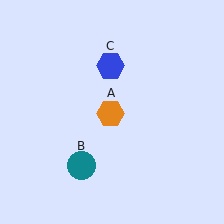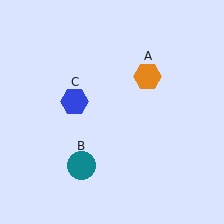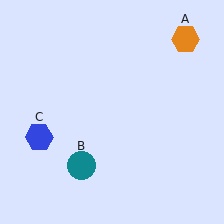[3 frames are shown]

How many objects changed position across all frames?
2 objects changed position: orange hexagon (object A), blue hexagon (object C).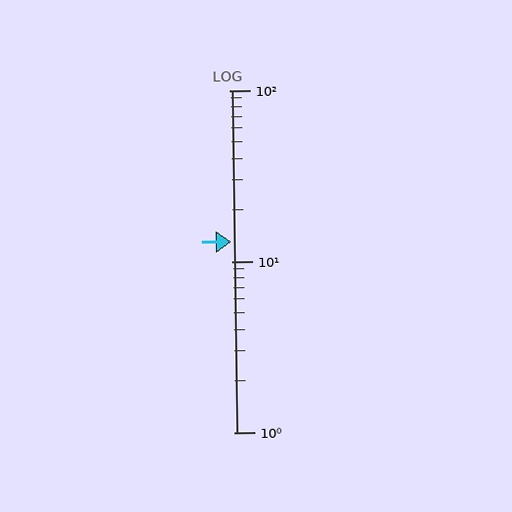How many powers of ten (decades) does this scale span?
The scale spans 2 decades, from 1 to 100.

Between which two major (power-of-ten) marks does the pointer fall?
The pointer is between 10 and 100.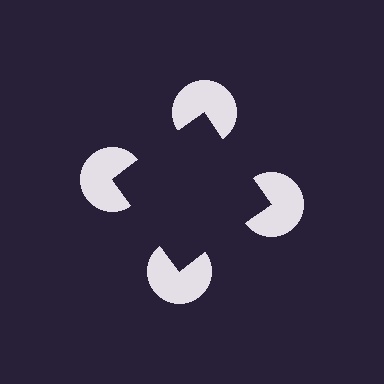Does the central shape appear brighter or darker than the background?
It typically appears slightly darker than the background, even though no actual brightness change is drawn.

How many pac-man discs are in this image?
There are 4 — one at each vertex of the illusory square.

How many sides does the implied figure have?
4 sides.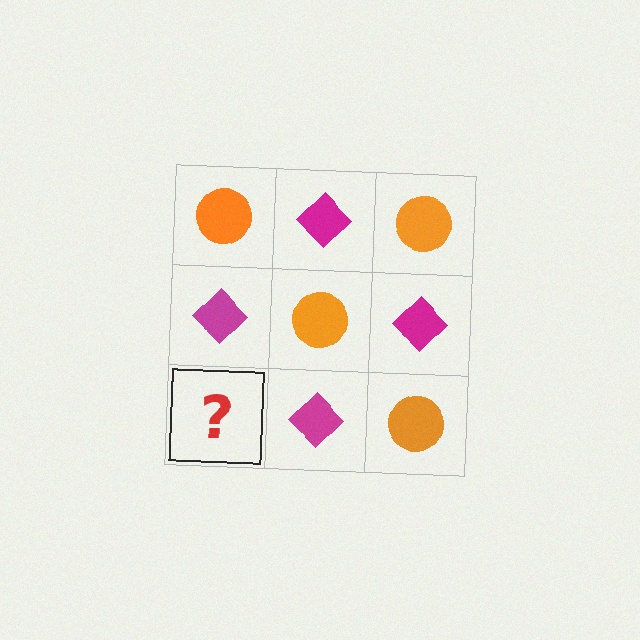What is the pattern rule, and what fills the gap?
The rule is that it alternates orange circle and magenta diamond in a checkerboard pattern. The gap should be filled with an orange circle.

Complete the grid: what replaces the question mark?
The question mark should be replaced with an orange circle.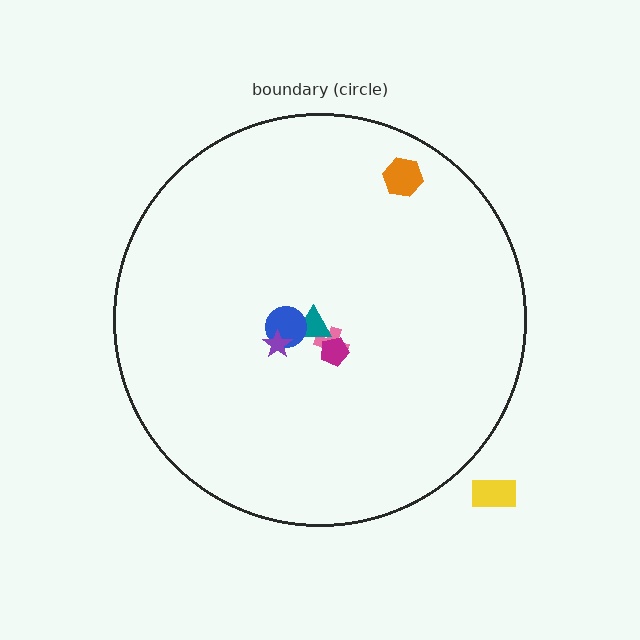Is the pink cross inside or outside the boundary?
Inside.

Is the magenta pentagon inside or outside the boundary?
Inside.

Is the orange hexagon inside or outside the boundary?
Inside.